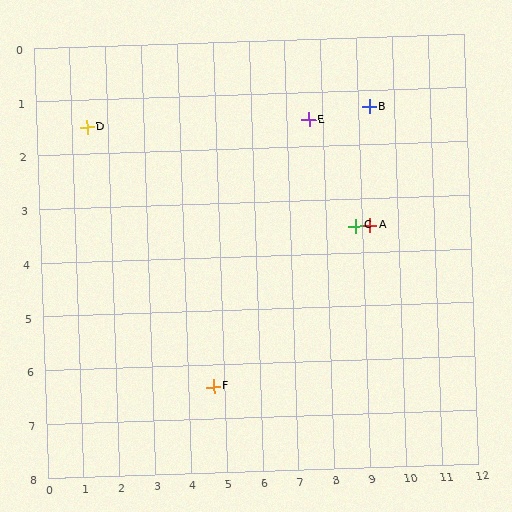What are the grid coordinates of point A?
Point A is at approximately (9.2, 3.5).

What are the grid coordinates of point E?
Point E is at approximately (7.6, 1.5).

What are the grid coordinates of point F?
Point F is at approximately (4.7, 6.4).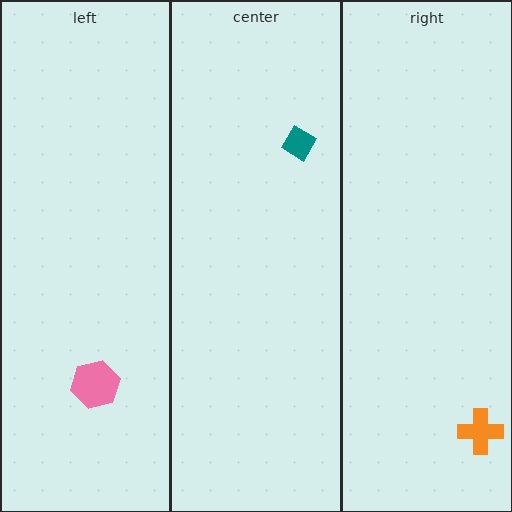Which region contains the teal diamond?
The center region.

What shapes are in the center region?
The teal diamond.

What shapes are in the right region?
The orange cross.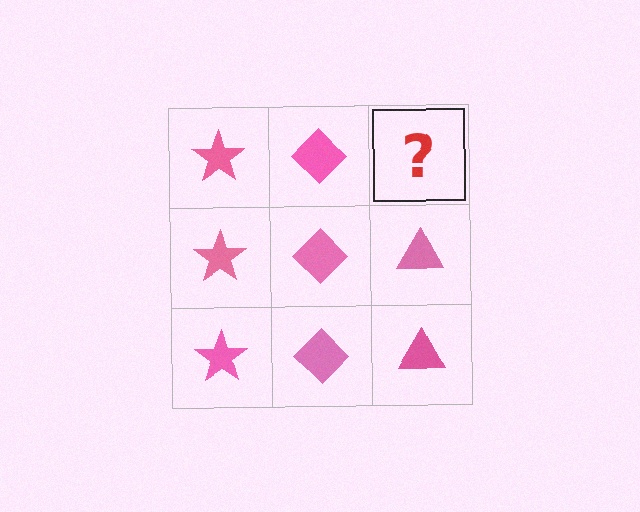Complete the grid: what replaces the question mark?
The question mark should be replaced with a pink triangle.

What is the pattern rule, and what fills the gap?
The rule is that each column has a consistent shape. The gap should be filled with a pink triangle.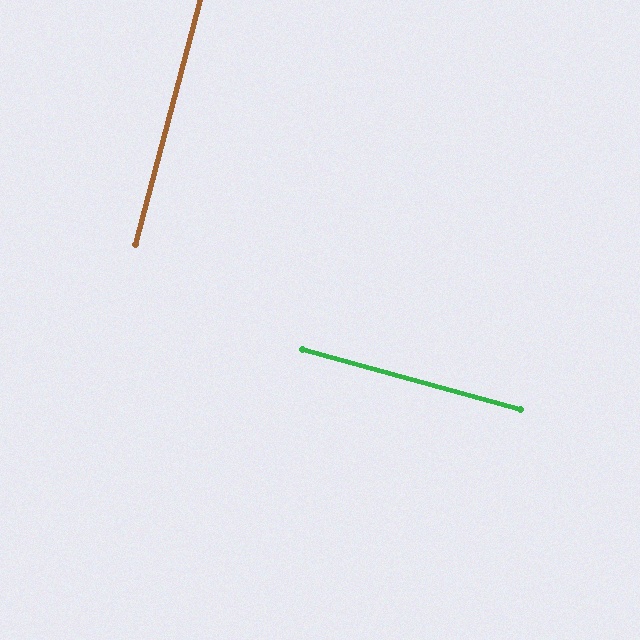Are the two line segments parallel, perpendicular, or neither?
Perpendicular — they meet at approximately 89°.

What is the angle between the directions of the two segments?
Approximately 89 degrees.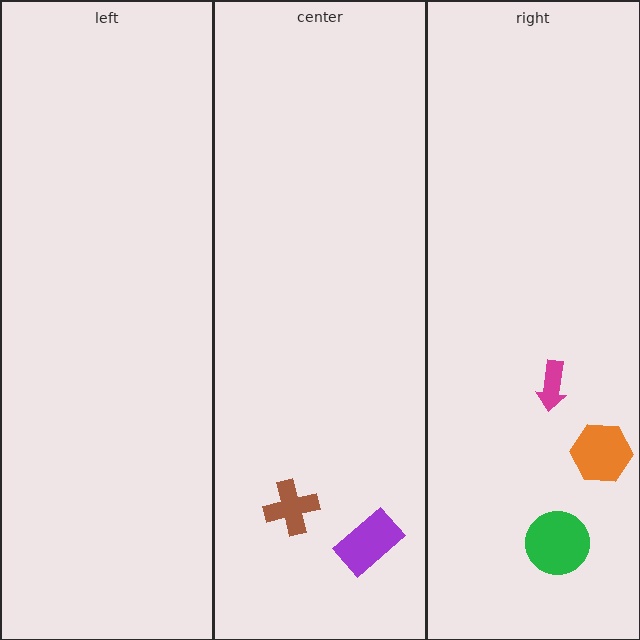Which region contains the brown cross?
The center region.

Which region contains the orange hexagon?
The right region.